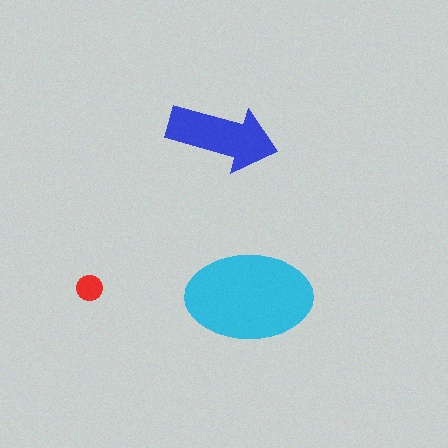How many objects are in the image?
There are 3 objects in the image.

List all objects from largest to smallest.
The cyan ellipse, the blue arrow, the red circle.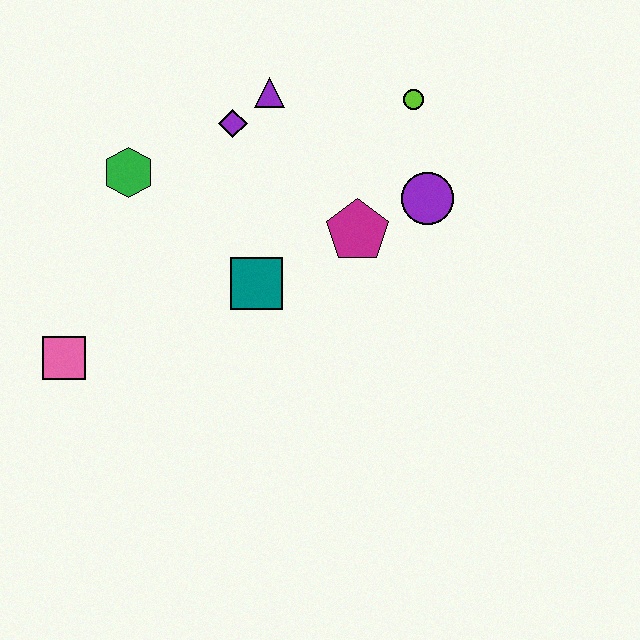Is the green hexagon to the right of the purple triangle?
No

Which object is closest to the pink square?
The green hexagon is closest to the pink square.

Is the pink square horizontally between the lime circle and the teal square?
No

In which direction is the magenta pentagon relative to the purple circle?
The magenta pentagon is to the left of the purple circle.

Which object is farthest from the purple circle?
The pink square is farthest from the purple circle.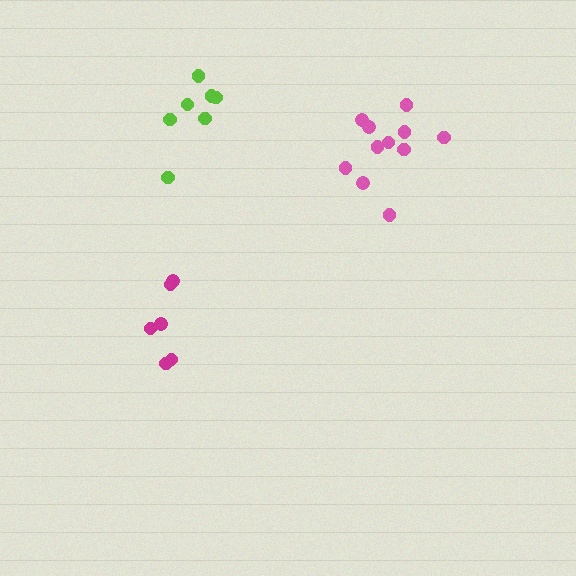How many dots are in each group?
Group 1: 7 dots, Group 2: 6 dots, Group 3: 11 dots (24 total).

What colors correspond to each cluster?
The clusters are colored: lime, magenta, pink.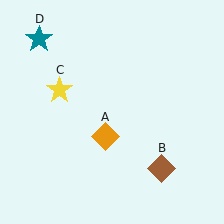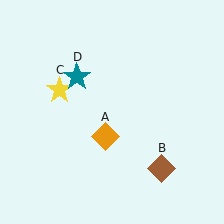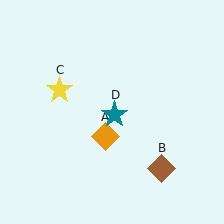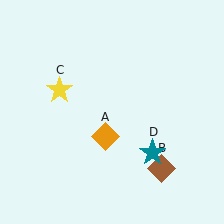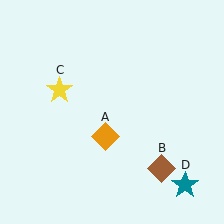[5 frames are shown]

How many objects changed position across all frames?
1 object changed position: teal star (object D).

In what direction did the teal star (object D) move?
The teal star (object D) moved down and to the right.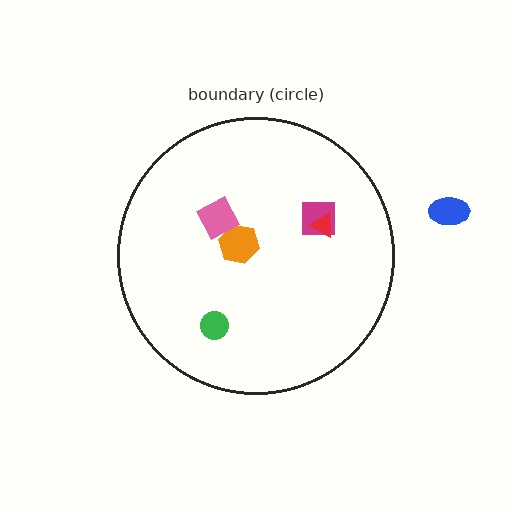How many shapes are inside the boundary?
5 inside, 1 outside.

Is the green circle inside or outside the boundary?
Inside.